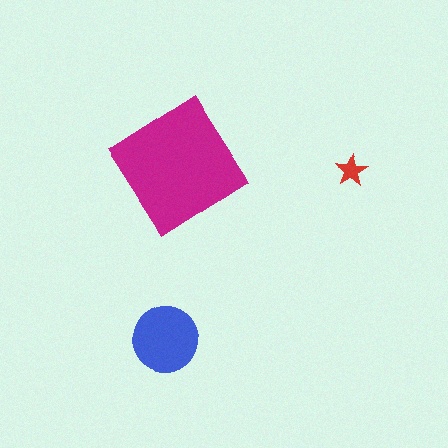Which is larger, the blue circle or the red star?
The blue circle.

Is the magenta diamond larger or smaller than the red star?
Larger.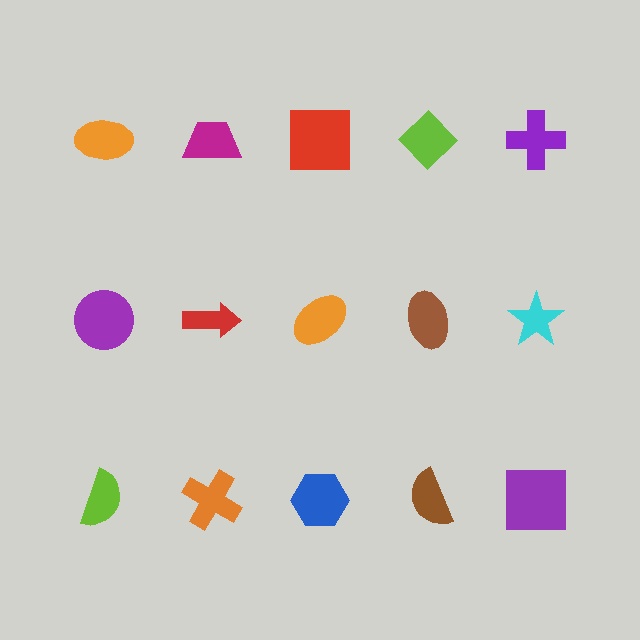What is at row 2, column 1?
A purple circle.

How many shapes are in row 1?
5 shapes.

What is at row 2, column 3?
An orange ellipse.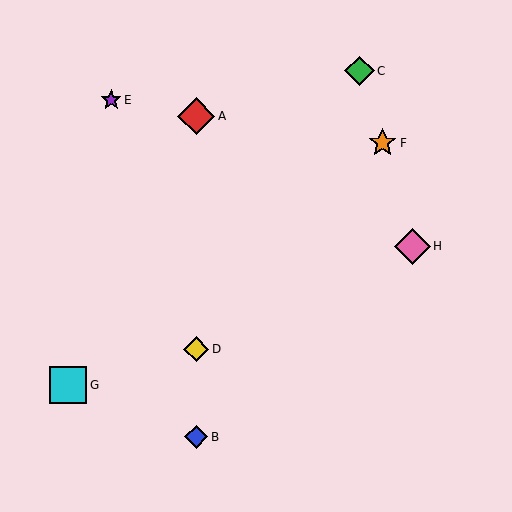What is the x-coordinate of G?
Object G is at x≈68.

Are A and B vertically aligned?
Yes, both are at x≈196.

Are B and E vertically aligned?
No, B is at x≈196 and E is at x≈111.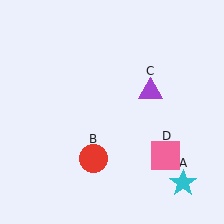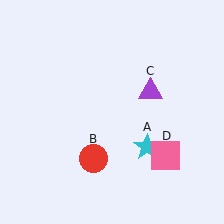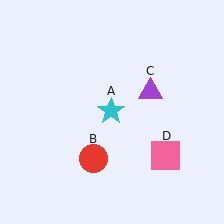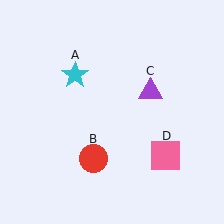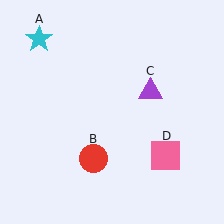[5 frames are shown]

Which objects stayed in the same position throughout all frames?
Red circle (object B) and purple triangle (object C) and pink square (object D) remained stationary.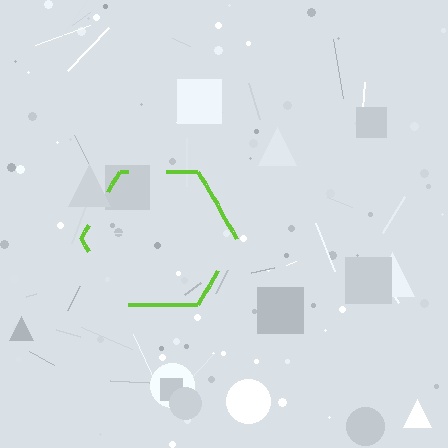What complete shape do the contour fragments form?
The contour fragments form a hexagon.